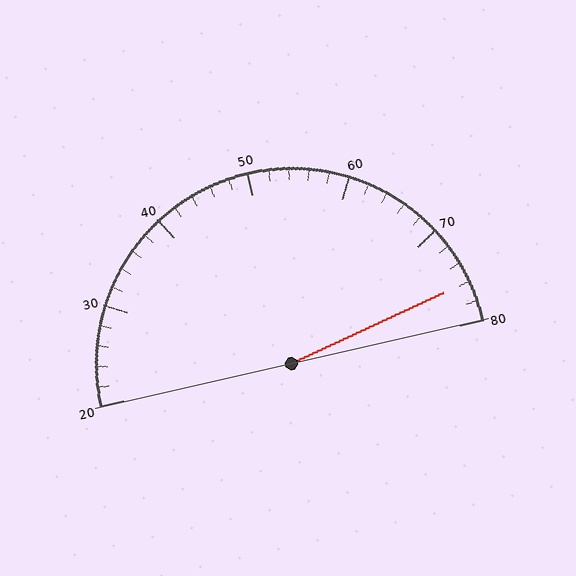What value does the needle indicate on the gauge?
The needle indicates approximately 76.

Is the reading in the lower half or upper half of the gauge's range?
The reading is in the upper half of the range (20 to 80).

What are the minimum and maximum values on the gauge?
The gauge ranges from 20 to 80.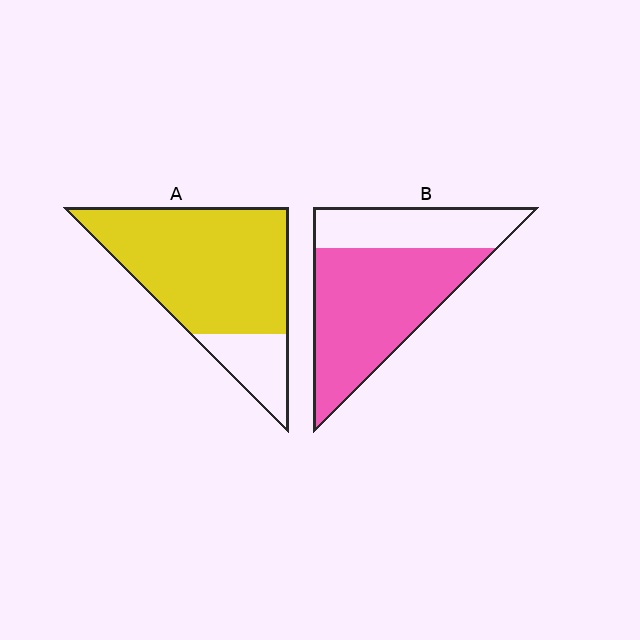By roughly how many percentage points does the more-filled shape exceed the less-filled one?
By roughly 15 percentage points (A over B).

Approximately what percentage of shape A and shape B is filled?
A is approximately 80% and B is approximately 65%.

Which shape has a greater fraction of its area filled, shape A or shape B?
Shape A.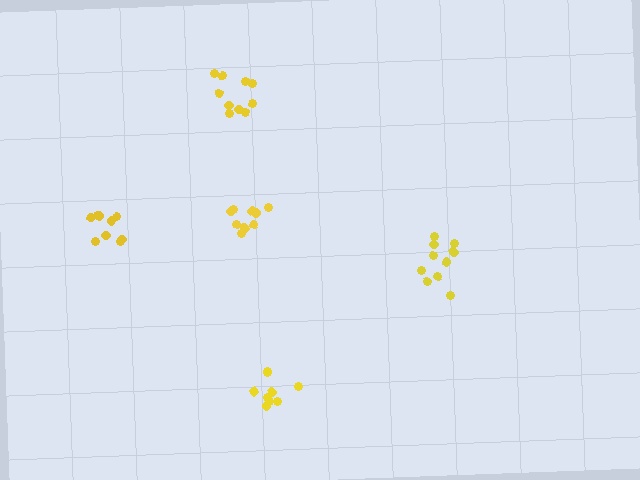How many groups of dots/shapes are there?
There are 5 groups.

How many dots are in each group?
Group 1: 9 dots, Group 2: 9 dots, Group 3: 9 dots, Group 4: 10 dots, Group 5: 10 dots (47 total).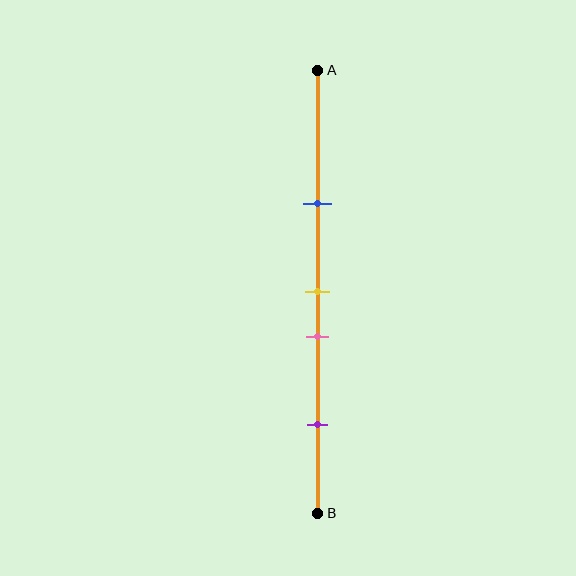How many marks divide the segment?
There are 4 marks dividing the segment.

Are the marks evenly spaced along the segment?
No, the marks are not evenly spaced.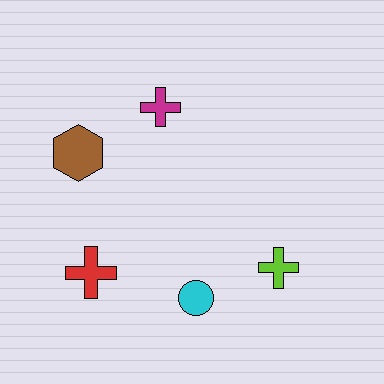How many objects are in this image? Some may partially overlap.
There are 5 objects.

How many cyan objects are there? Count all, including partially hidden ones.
There is 1 cyan object.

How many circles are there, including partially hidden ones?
There is 1 circle.